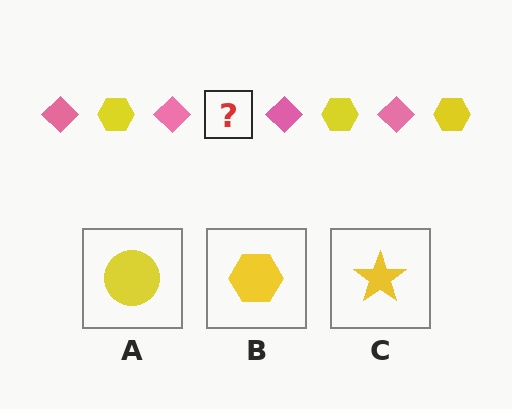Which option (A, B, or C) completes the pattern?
B.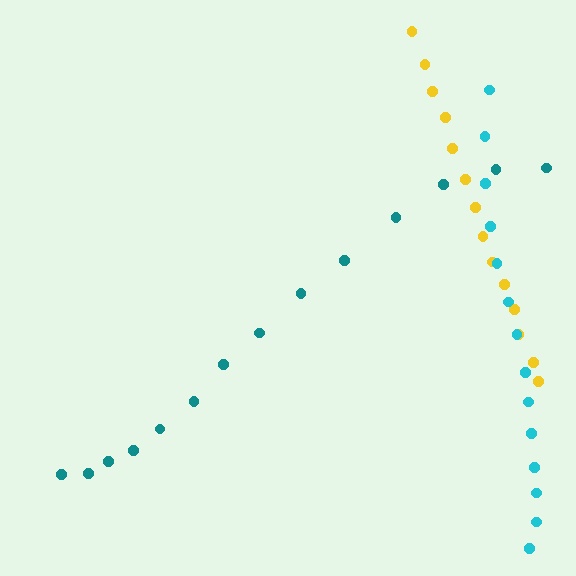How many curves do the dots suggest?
There are 3 distinct paths.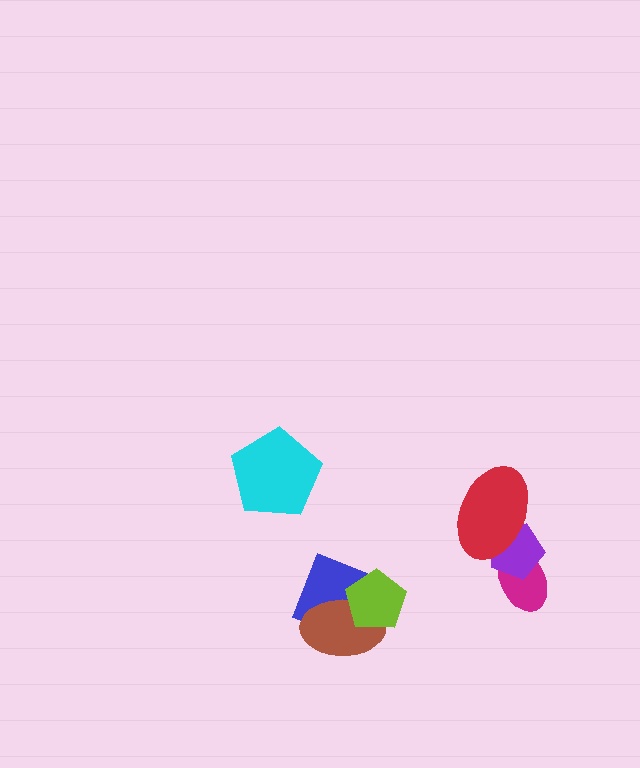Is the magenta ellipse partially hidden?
Yes, it is partially covered by another shape.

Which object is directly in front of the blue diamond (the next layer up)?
The brown ellipse is directly in front of the blue diamond.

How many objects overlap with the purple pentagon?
2 objects overlap with the purple pentagon.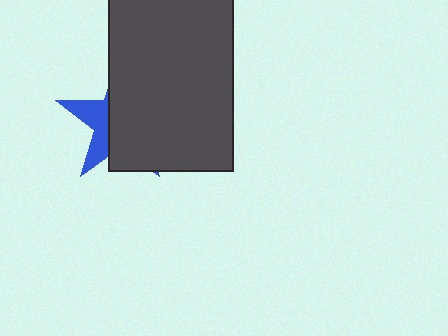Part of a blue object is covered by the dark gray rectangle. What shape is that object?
It is a star.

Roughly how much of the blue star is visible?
A small part of it is visible (roughly 32%).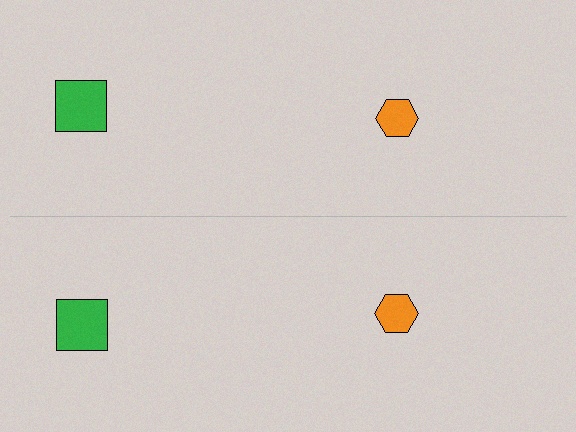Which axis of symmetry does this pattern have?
The pattern has a horizontal axis of symmetry running through the center of the image.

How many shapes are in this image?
There are 4 shapes in this image.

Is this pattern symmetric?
Yes, this pattern has bilateral (reflection) symmetry.